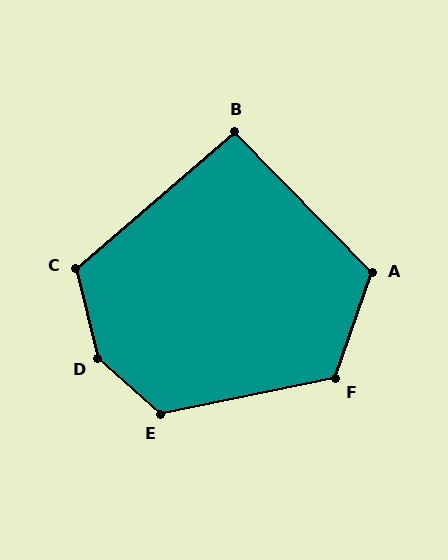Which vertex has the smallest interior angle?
B, at approximately 94 degrees.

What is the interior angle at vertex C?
Approximately 117 degrees (obtuse).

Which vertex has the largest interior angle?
D, at approximately 145 degrees.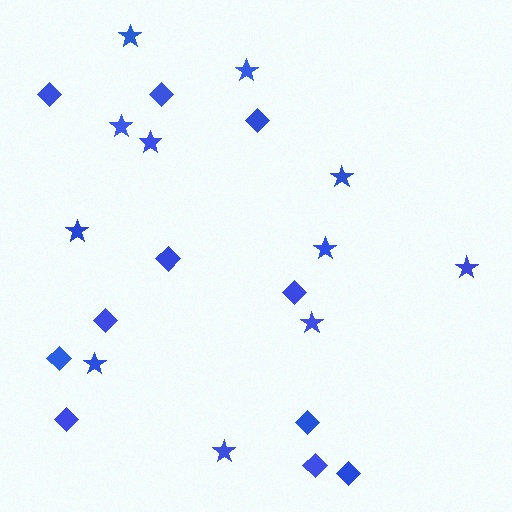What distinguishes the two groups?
There are 2 groups: one group of diamonds (11) and one group of stars (11).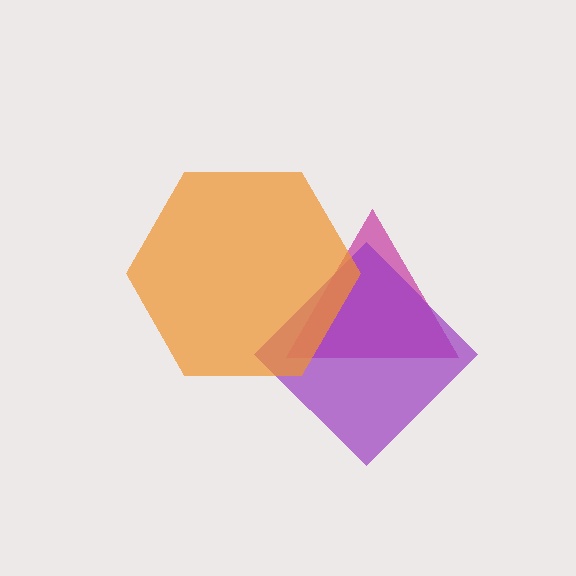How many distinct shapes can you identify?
There are 3 distinct shapes: a magenta triangle, a purple diamond, an orange hexagon.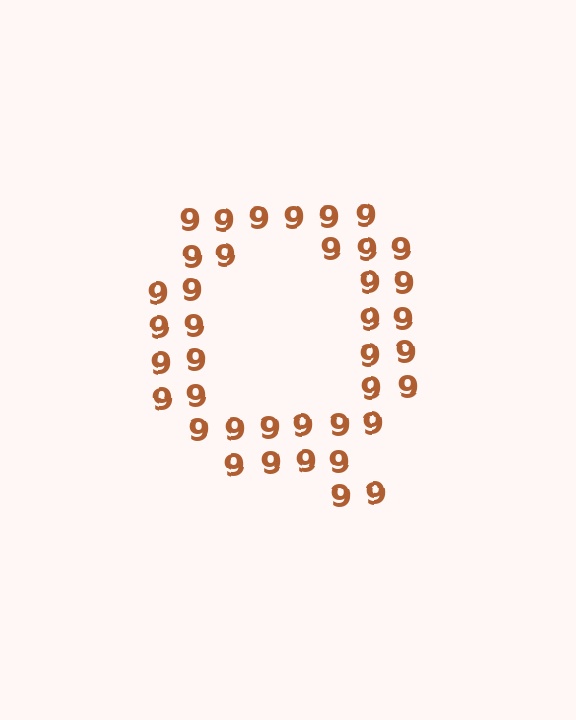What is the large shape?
The large shape is the letter Q.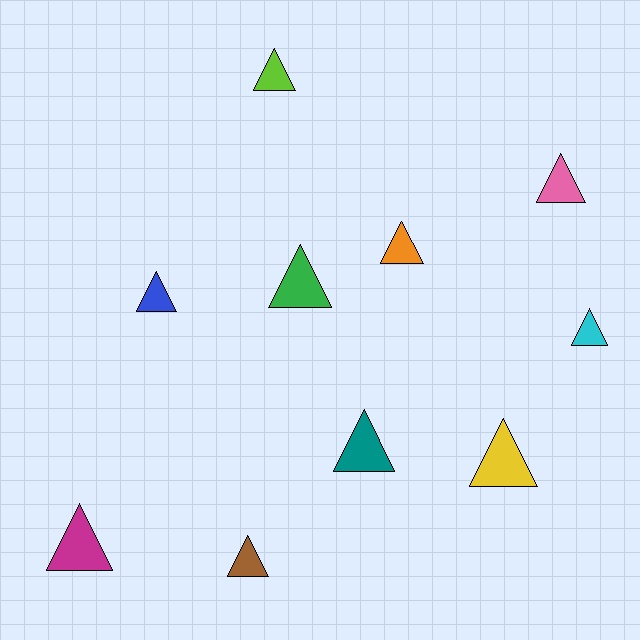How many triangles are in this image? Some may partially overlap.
There are 10 triangles.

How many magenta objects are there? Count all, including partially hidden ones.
There is 1 magenta object.